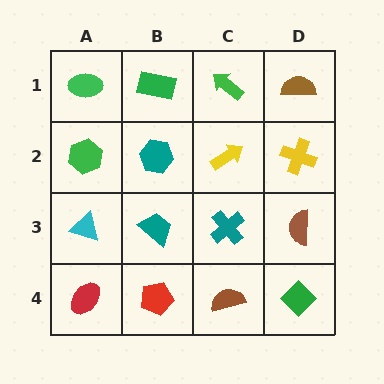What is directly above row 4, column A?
A cyan triangle.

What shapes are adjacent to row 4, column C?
A teal cross (row 3, column C), a red pentagon (row 4, column B), a green diamond (row 4, column D).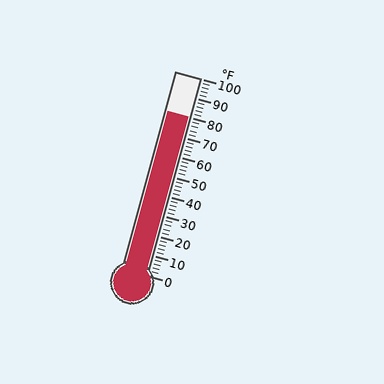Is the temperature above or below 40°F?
The temperature is above 40°F.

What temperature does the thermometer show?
The thermometer shows approximately 80°F.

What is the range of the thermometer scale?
The thermometer scale ranges from 0°F to 100°F.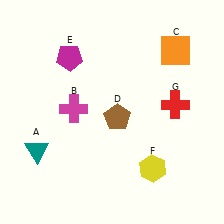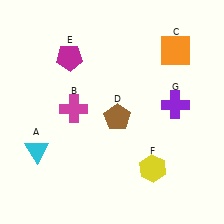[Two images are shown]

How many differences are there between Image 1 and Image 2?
There are 2 differences between the two images.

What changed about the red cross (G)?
In Image 1, G is red. In Image 2, it changed to purple.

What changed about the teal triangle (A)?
In Image 1, A is teal. In Image 2, it changed to cyan.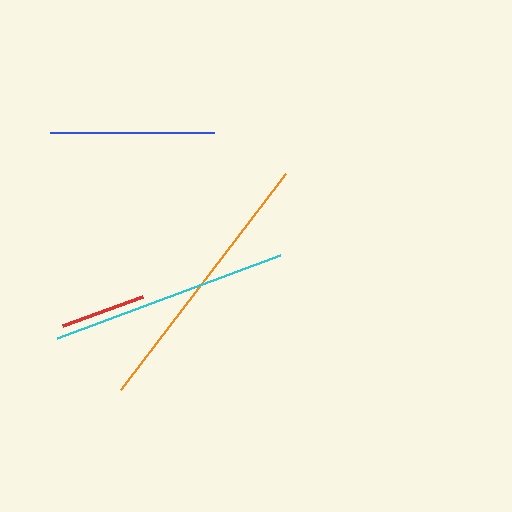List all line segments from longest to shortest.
From longest to shortest: orange, cyan, blue, red.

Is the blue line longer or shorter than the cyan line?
The cyan line is longer than the blue line.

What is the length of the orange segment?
The orange segment is approximately 272 pixels long.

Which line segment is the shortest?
The red line is the shortest at approximately 86 pixels.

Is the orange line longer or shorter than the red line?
The orange line is longer than the red line.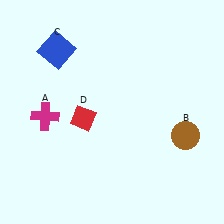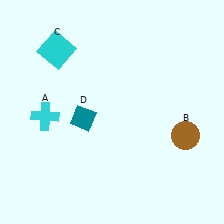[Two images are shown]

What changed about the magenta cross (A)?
In Image 1, A is magenta. In Image 2, it changed to cyan.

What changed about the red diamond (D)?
In Image 1, D is red. In Image 2, it changed to teal.